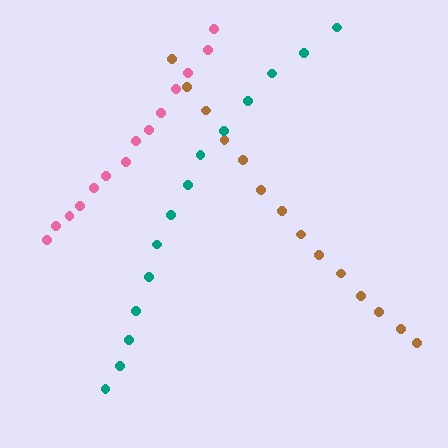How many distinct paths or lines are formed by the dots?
There are 3 distinct paths.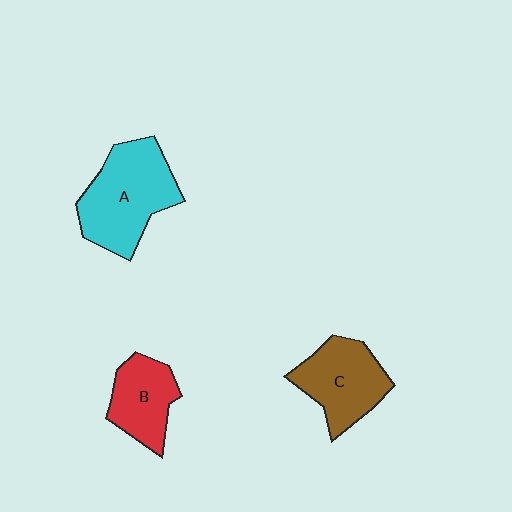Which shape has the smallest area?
Shape B (red).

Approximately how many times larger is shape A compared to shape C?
Approximately 1.3 times.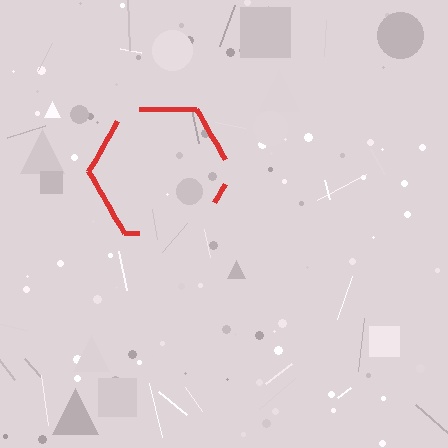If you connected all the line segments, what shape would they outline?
They would outline a hexagon.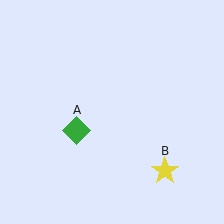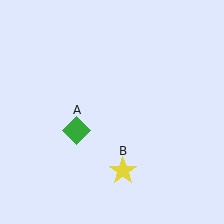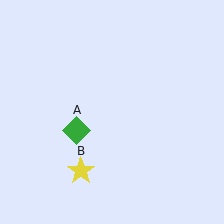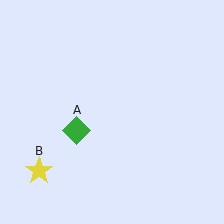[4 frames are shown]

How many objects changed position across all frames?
1 object changed position: yellow star (object B).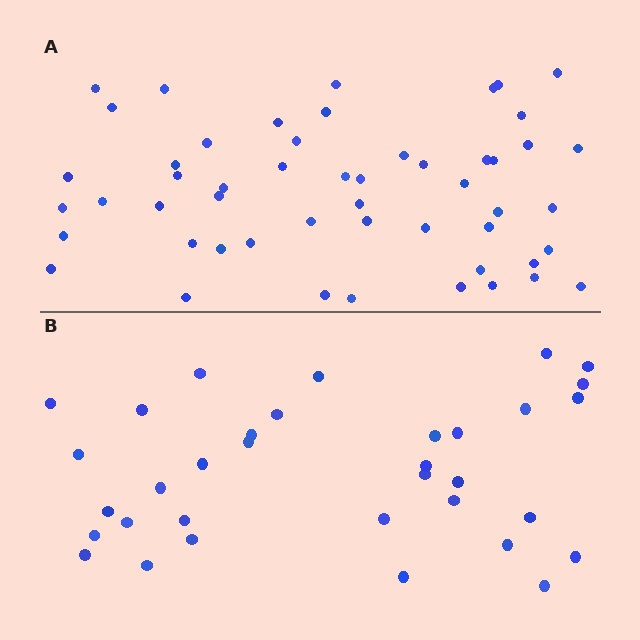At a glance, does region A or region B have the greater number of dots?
Region A (the top region) has more dots.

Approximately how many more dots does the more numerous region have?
Region A has approximately 20 more dots than region B.